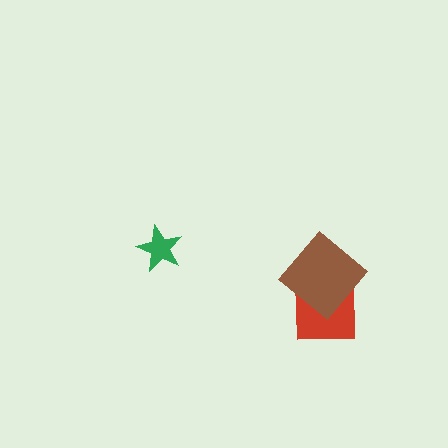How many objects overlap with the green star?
0 objects overlap with the green star.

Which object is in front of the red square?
The brown diamond is in front of the red square.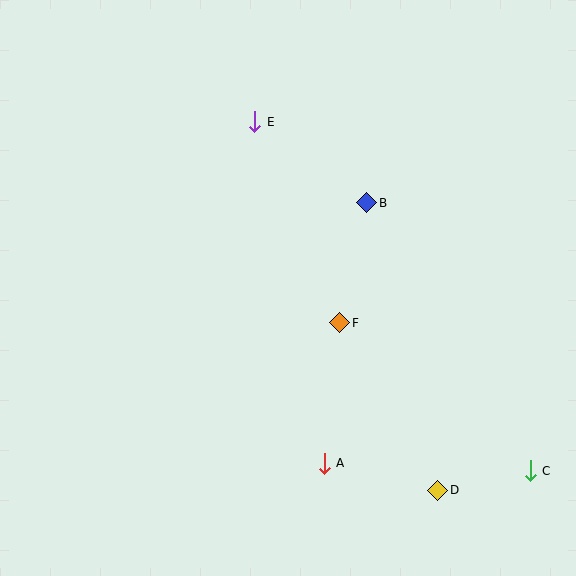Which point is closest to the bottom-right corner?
Point C is closest to the bottom-right corner.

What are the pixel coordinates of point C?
Point C is at (530, 471).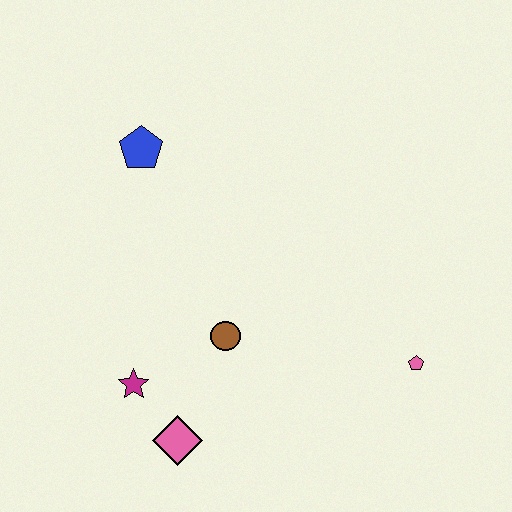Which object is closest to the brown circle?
The magenta star is closest to the brown circle.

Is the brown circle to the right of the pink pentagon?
No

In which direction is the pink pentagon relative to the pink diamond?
The pink pentagon is to the right of the pink diamond.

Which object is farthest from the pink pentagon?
The blue pentagon is farthest from the pink pentagon.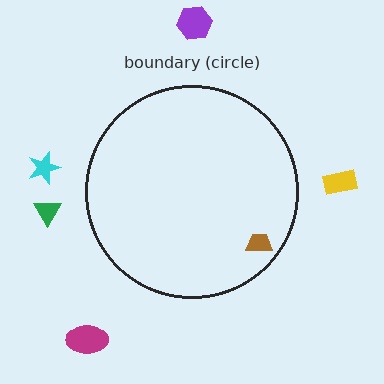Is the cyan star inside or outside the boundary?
Outside.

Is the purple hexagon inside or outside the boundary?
Outside.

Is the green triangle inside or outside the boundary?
Outside.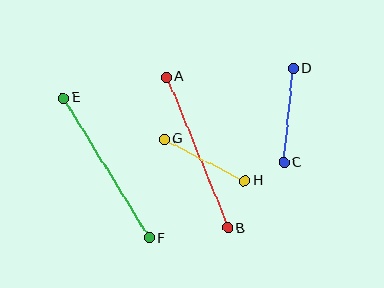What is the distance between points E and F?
The distance is approximately 164 pixels.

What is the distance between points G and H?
The distance is approximately 91 pixels.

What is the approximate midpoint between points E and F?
The midpoint is at approximately (106, 168) pixels.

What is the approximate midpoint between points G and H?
The midpoint is at approximately (204, 160) pixels.